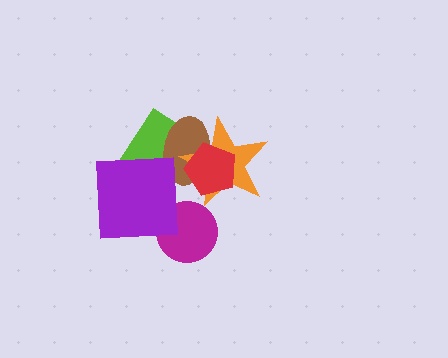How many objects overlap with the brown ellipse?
3 objects overlap with the brown ellipse.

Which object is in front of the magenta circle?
The purple square is in front of the magenta circle.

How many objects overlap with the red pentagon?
3 objects overlap with the red pentagon.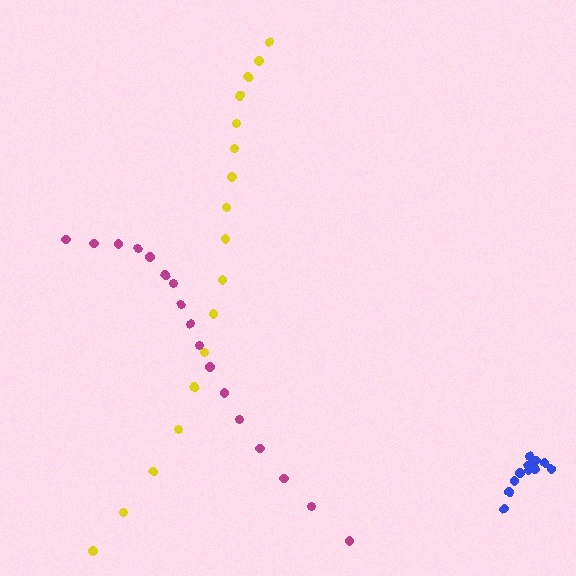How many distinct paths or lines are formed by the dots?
There are 3 distinct paths.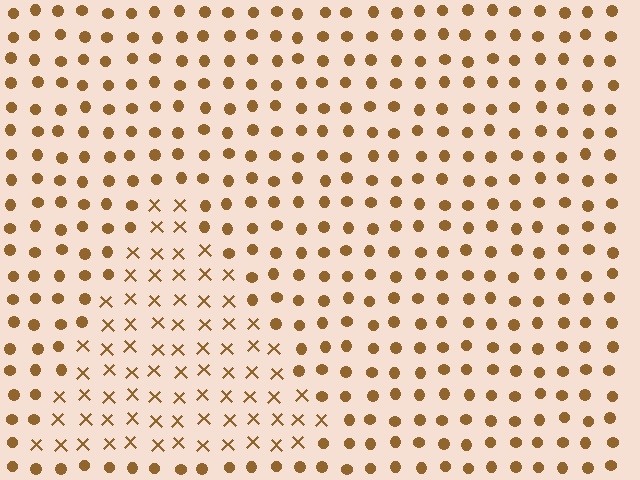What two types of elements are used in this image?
The image uses X marks inside the triangle region and circles outside it.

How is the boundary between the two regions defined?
The boundary is defined by a change in element shape: X marks inside vs. circles outside. All elements share the same color and spacing.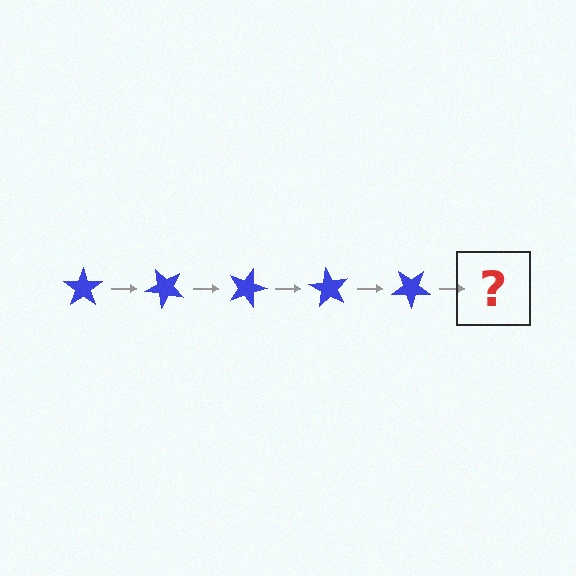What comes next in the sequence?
The next element should be a blue star rotated 225 degrees.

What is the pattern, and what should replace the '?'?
The pattern is that the star rotates 45 degrees each step. The '?' should be a blue star rotated 225 degrees.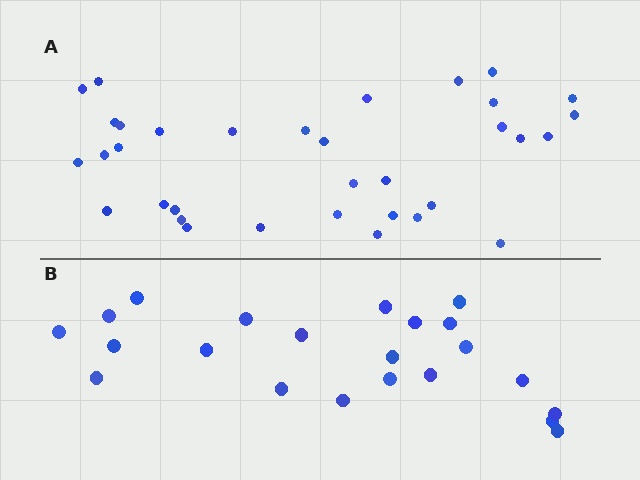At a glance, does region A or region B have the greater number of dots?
Region A (the top region) has more dots.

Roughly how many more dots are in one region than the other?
Region A has roughly 12 or so more dots than region B.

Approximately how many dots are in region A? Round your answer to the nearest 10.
About 30 dots. (The exact count is 34, which rounds to 30.)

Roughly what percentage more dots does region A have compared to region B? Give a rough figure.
About 55% more.